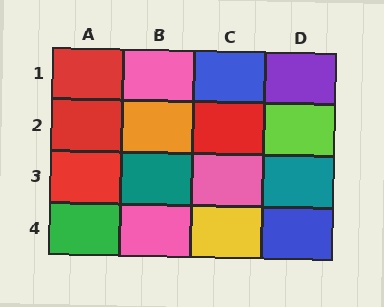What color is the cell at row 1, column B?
Pink.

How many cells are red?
4 cells are red.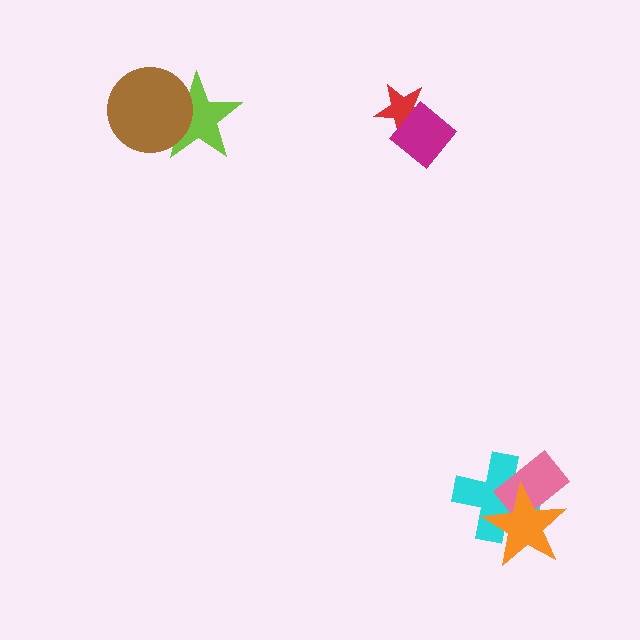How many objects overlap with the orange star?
2 objects overlap with the orange star.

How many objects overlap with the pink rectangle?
2 objects overlap with the pink rectangle.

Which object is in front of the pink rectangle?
The orange star is in front of the pink rectangle.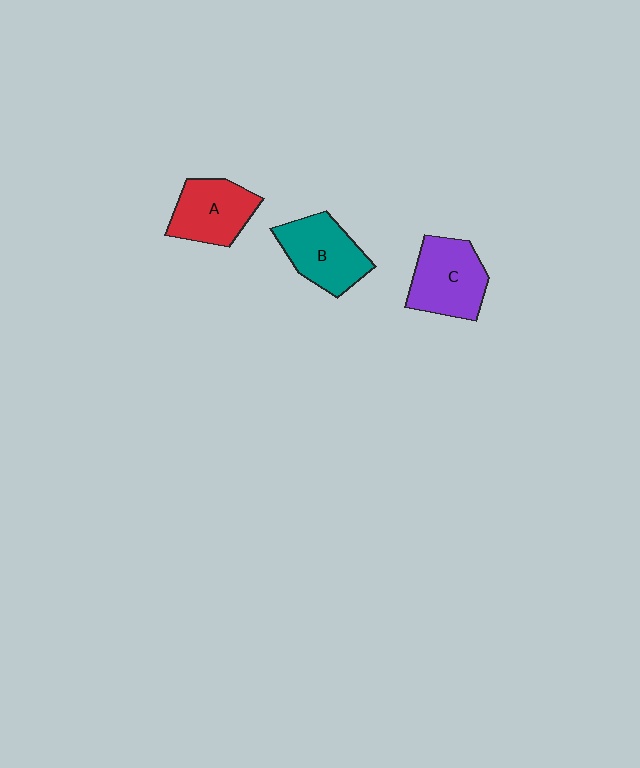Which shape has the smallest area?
Shape A (red).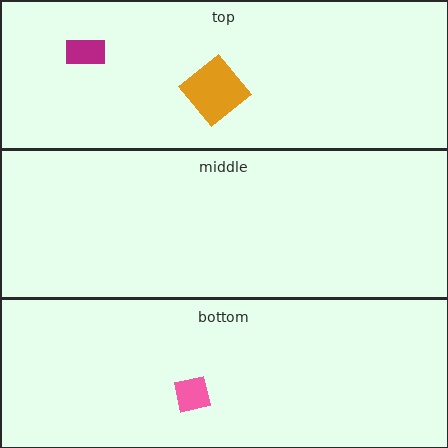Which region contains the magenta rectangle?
The top region.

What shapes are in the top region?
The orange diamond, the magenta rectangle.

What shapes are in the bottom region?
The pink square.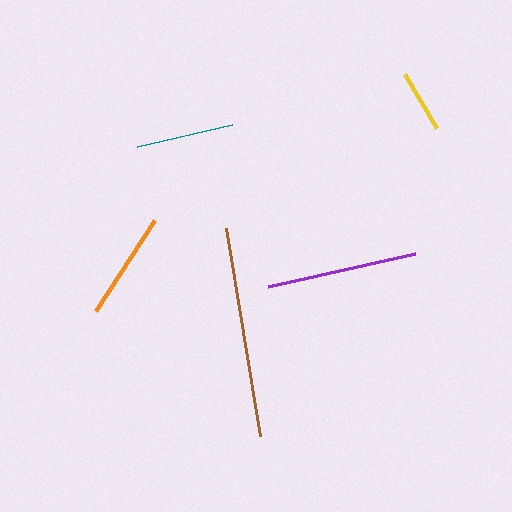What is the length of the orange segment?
The orange segment is approximately 108 pixels long.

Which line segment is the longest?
The brown line is the longest at approximately 210 pixels.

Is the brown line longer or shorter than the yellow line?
The brown line is longer than the yellow line.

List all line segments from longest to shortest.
From longest to shortest: brown, purple, orange, teal, yellow.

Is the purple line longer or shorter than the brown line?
The brown line is longer than the purple line.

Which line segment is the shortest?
The yellow line is the shortest at approximately 62 pixels.